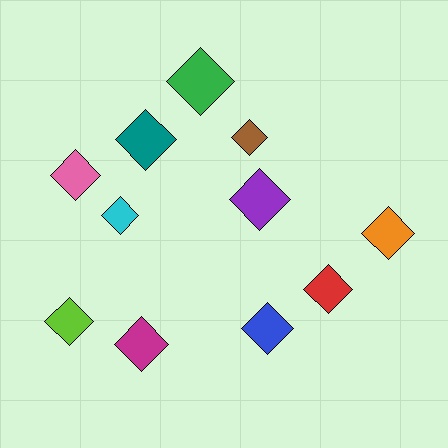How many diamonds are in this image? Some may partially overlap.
There are 11 diamonds.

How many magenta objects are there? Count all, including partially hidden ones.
There is 1 magenta object.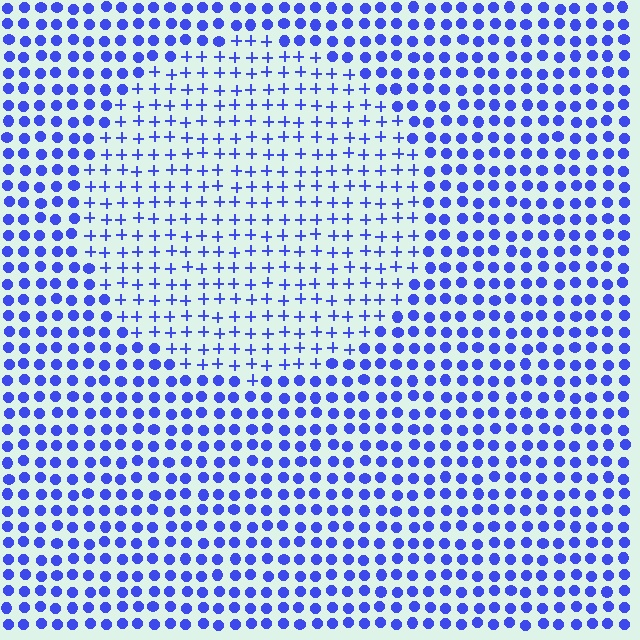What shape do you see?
I see a circle.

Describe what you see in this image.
The image is filled with small blue elements arranged in a uniform grid. A circle-shaped region contains plus signs, while the surrounding area contains circles. The boundary is defined purely by the change in element shape.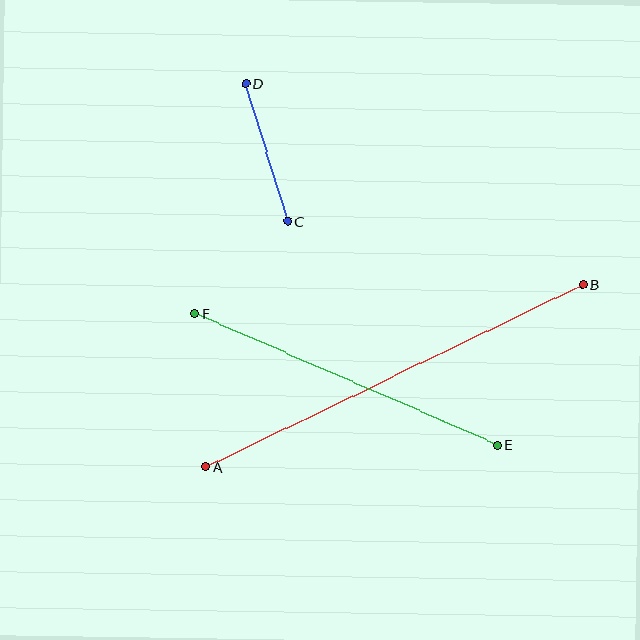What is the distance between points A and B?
The distance is approximately 419 pixels.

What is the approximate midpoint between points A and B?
The midpoint is at approximately (394, 376) pixels.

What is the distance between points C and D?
The distance is approximately 144 pixels.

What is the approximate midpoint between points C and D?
The midpoint is at approximately (267, 152) pixels.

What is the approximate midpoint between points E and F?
The midpoint is at approximately (346, 380) pixels.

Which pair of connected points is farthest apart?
Points A and B are farthest apart.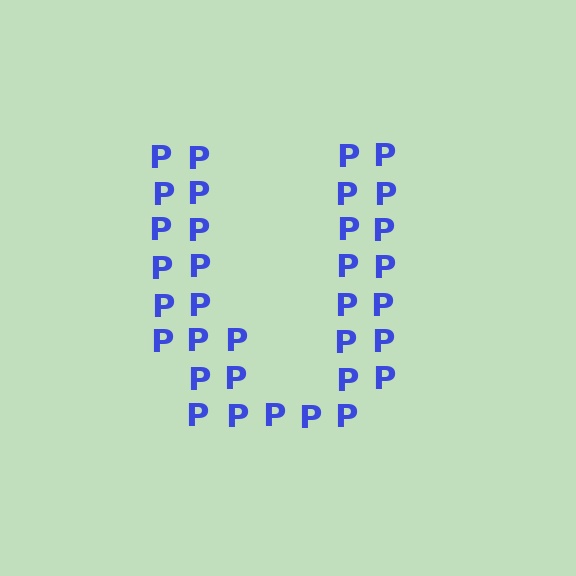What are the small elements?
The small elements are letter P's.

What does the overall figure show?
The overall figure shows the letter U.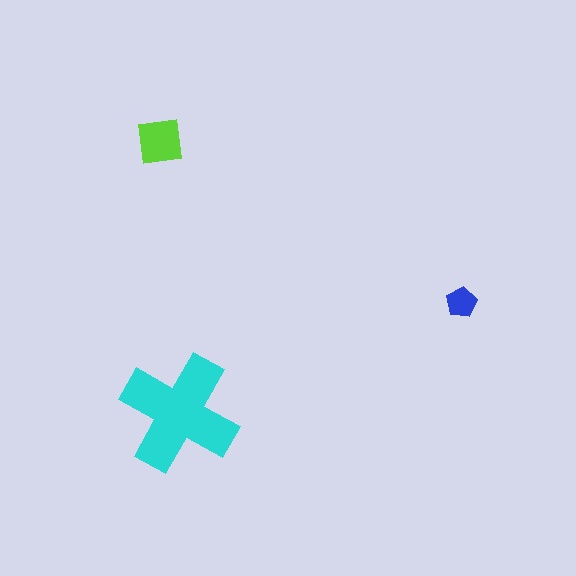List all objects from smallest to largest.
The blue pentagon, the lime square, the cyan cross.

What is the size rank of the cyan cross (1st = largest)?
1st.